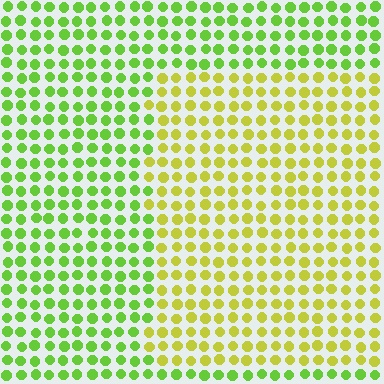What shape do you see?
I see a rectangle.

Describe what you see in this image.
The image is filled with small lime elements in a uniform arrangement. A rectangle-shaped region is visible where the elements are tinted to a slightly different hue, forming a subtle color boundary.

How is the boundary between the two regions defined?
The boundary is defined purely by a slight shift in hue (about 37 degrees). Spacing, size, and orientation are identical on both sides.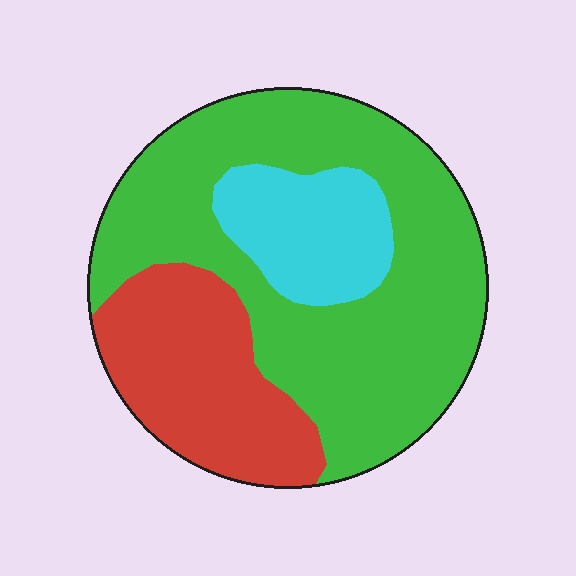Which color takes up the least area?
Cyan, at roughly 15%.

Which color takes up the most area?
Green, at roughly 60%.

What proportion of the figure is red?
Red takes up between a sixth and a third of the figure.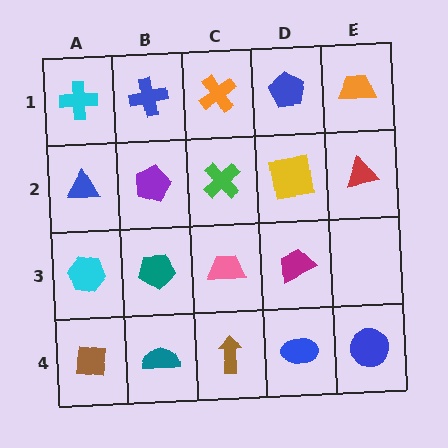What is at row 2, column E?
A red triangle.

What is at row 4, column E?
A blue circle.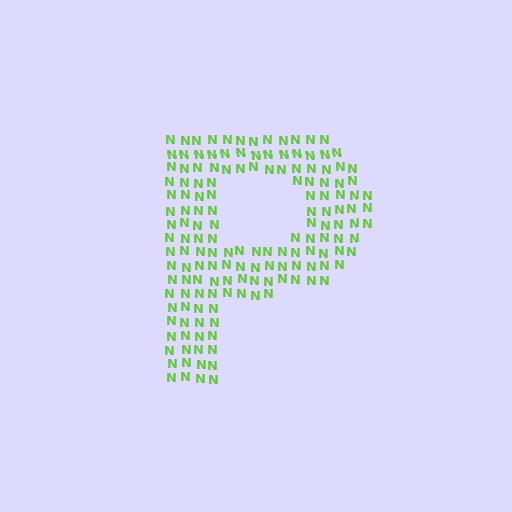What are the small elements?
The small elements are letter N's.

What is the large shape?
The large shape is the letter P.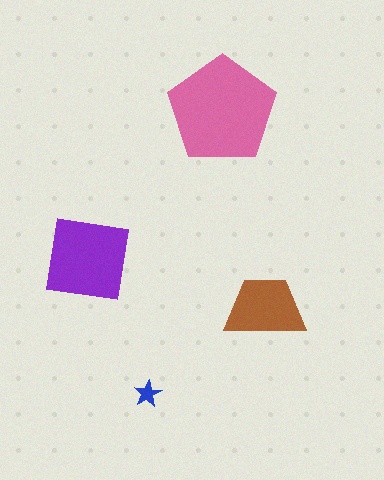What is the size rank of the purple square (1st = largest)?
2nd.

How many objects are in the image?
There are 4 objects in the image.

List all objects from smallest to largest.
The blue star, the brown trapezoid, the purple square, the pink pentagon.